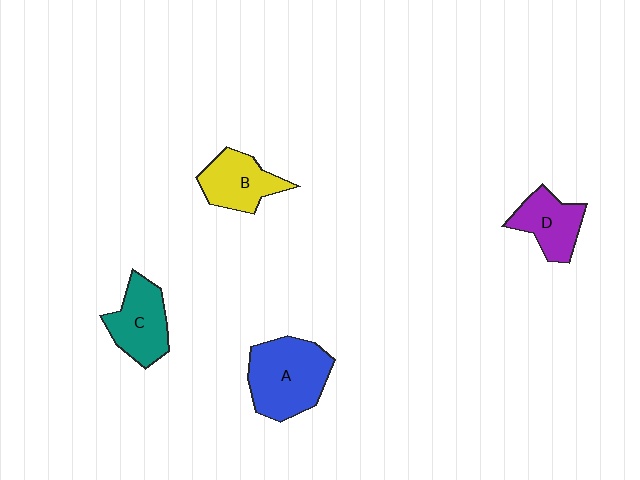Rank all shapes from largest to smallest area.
From largest to smallest: A (blue), C (teal), B (yellow), D (purple).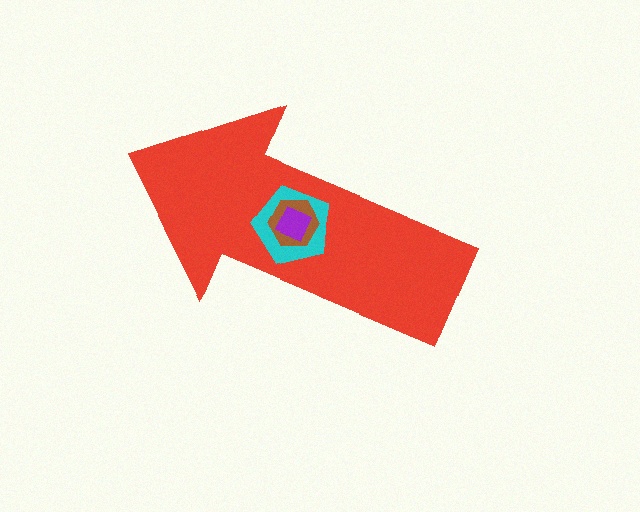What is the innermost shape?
The purple diamond.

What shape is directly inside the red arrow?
The cyan pentagon.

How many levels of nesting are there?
4.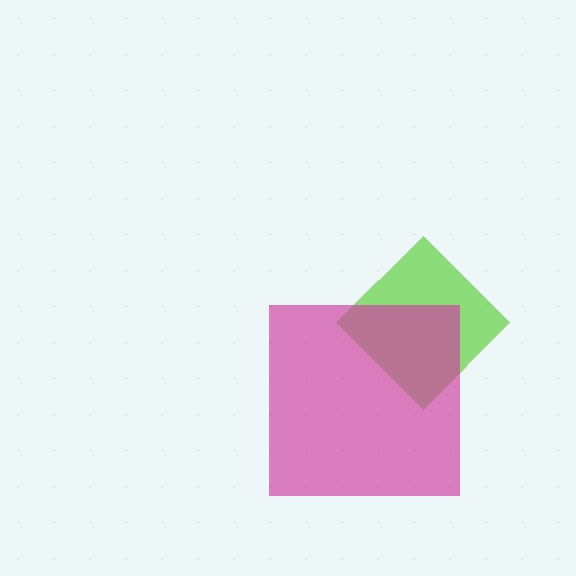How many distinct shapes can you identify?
There are 2 distinct shapes: a lime diamond, a magenta square.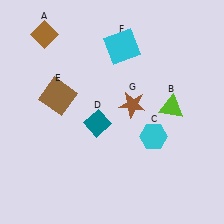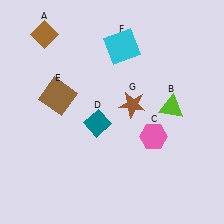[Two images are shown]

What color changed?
The hexagon (C) changed from cyan in Image 1 to pink in Image 2.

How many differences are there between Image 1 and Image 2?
There is 1 difference between the two images.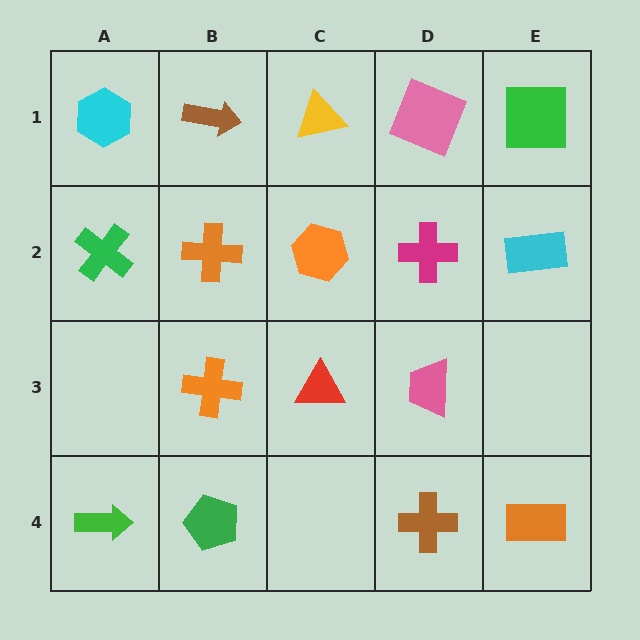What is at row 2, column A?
A green cross.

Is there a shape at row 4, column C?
No, that cell is empty.